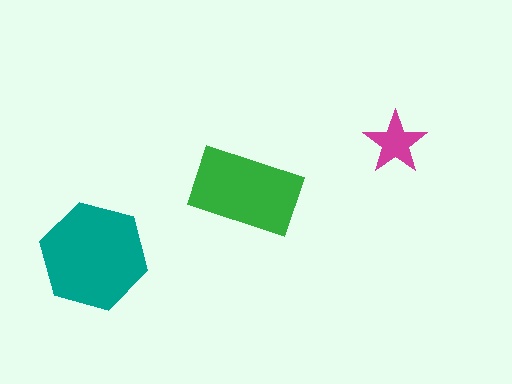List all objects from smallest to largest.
The magenta star, the green rectangle, the teal hexagon.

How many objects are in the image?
There are 3 objects in the image.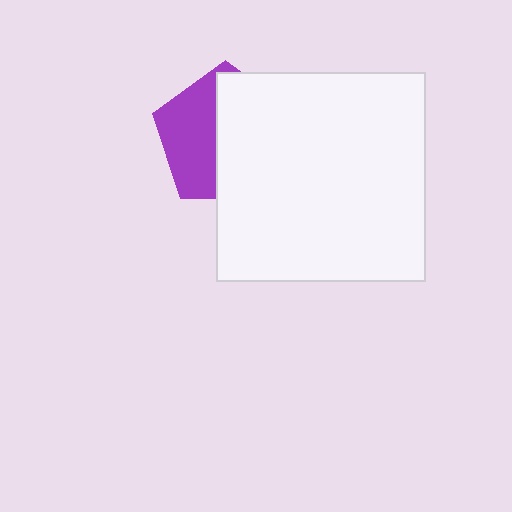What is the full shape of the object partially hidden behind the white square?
The partially hidden object is a purple pentagon.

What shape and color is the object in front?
The object in front is a white square.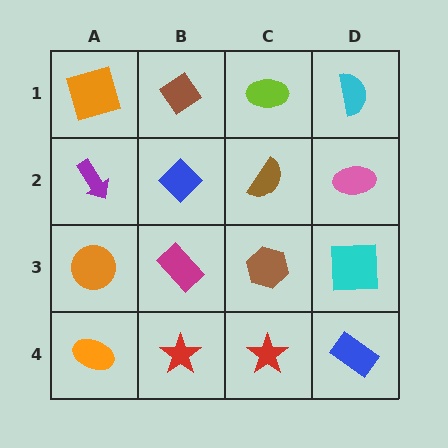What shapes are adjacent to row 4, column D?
A cyan square (row 3, column D), a red star (row 4, column C).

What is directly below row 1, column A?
A purple arrow.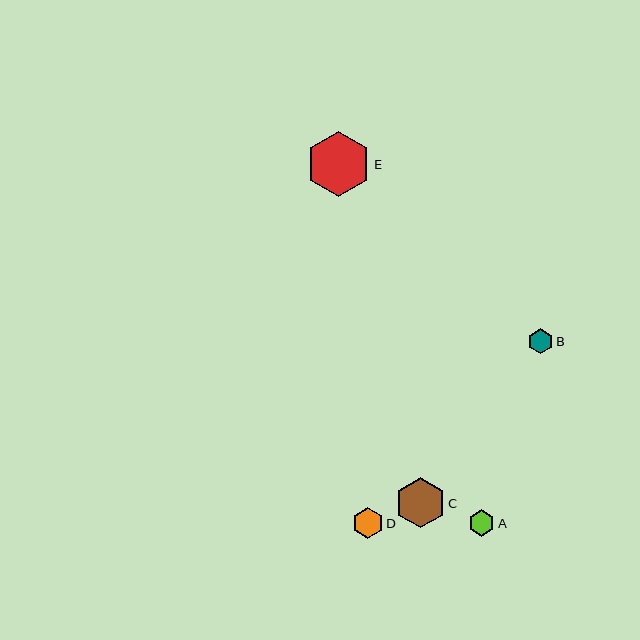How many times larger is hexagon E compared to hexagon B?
Hexagon E is approximately 2.6 times the size of hexagon B.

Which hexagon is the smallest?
Hexagon B is the smallest with a size of approximately 25 pixels.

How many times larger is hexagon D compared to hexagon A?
Hexagon D is approximately 1.2 times the size of hexagon A.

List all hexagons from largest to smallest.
From largest to smallest: E, C, D, A, B.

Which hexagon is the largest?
Hexagon E is the largest with a size of approximately 65 pixels.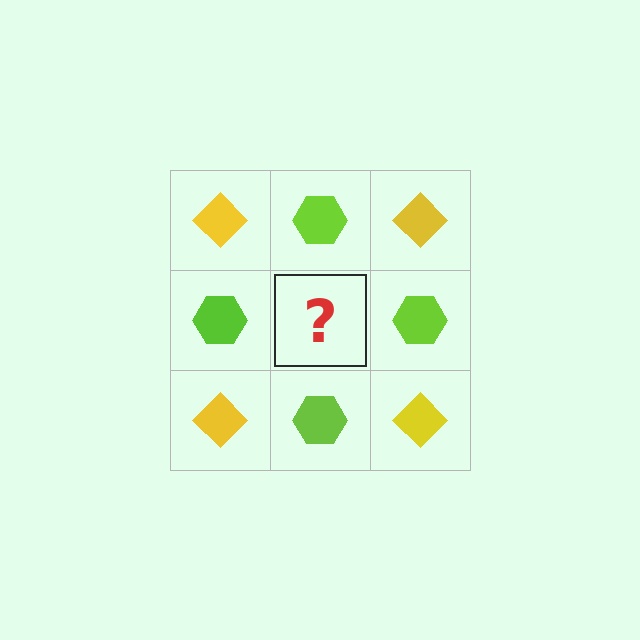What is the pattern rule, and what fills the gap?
The rule is that it alternates yellow diamond and lime hexagon in a checkerboard pattern. The gap should be filled with a yellow diamond.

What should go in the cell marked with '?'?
The missing cell should contain a yellow diamond.